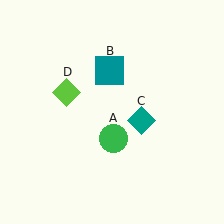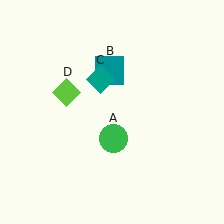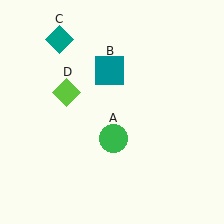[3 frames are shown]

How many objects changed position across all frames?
1 object changed position: teal diamond (object C).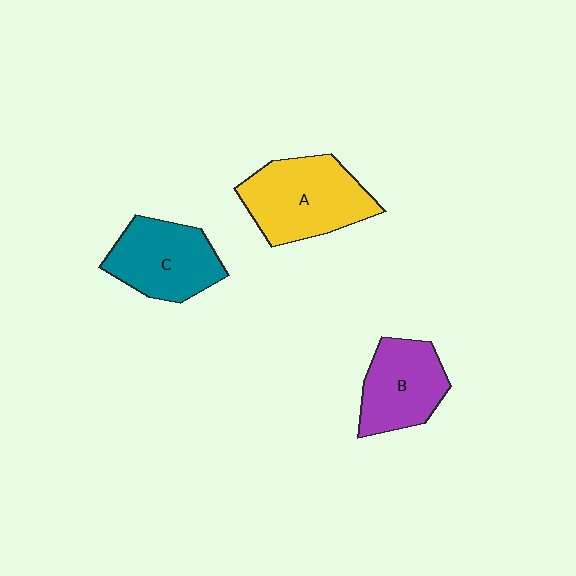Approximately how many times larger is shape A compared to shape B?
Approximately 1.3 times.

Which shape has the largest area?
Shape A (yellow).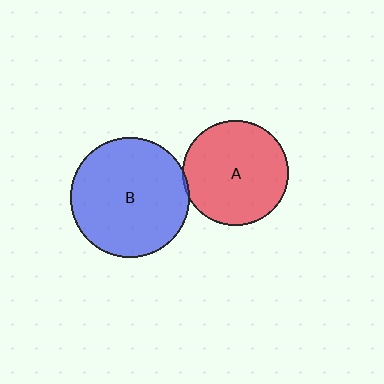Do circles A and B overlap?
Yes.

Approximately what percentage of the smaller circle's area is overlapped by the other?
Approximately 5%.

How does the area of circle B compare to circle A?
Approximately 1.3 times.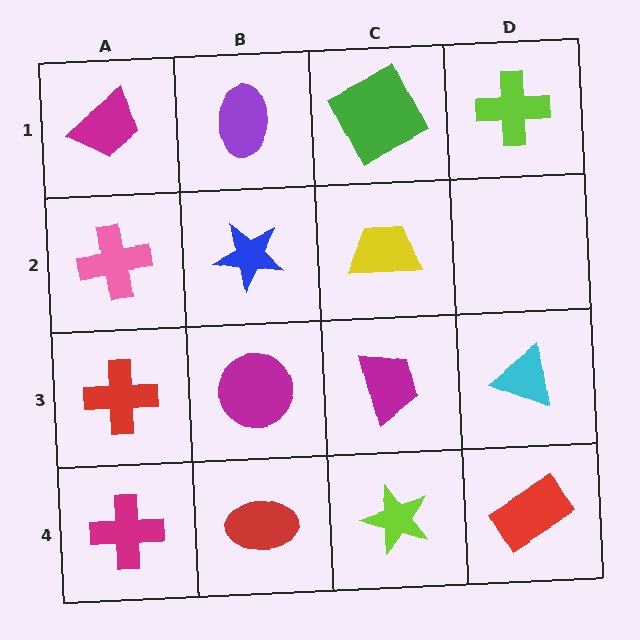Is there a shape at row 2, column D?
No, that cell is empty.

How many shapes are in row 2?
3 shapes.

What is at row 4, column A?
A magenta cross.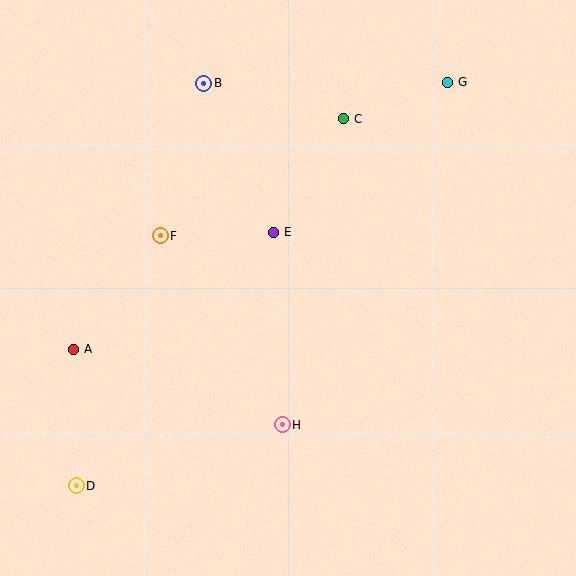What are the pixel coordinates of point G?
Point G is at (448, 82).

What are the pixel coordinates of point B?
Point B is at (203, 83).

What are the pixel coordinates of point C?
Point C is at (344, 119).